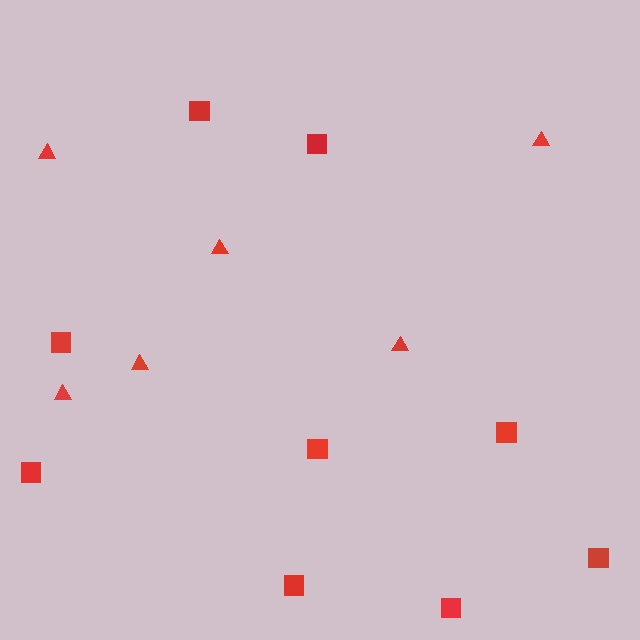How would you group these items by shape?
There are 2 groups: one group of squares (9) and one group of triangles (6).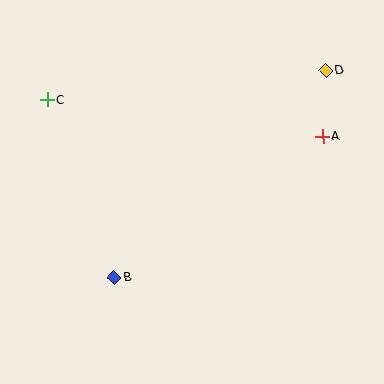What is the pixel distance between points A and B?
The distance between A and B is 252 pixels.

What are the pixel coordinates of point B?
Point B is at (114, 277).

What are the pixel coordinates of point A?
Point A is at (323, 136).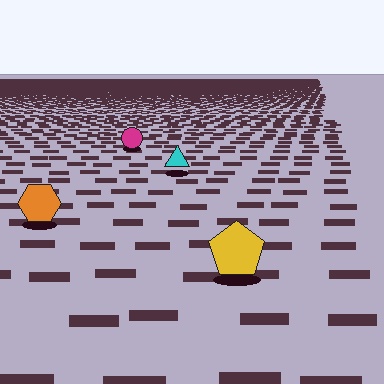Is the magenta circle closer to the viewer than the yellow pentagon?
No. The yellow pentagon is closer — you can tell from the texture gradient: the ground texture is coarser near it.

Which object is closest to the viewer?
The yellow pentagon is closest. The texture marks near it are larger and more spread out.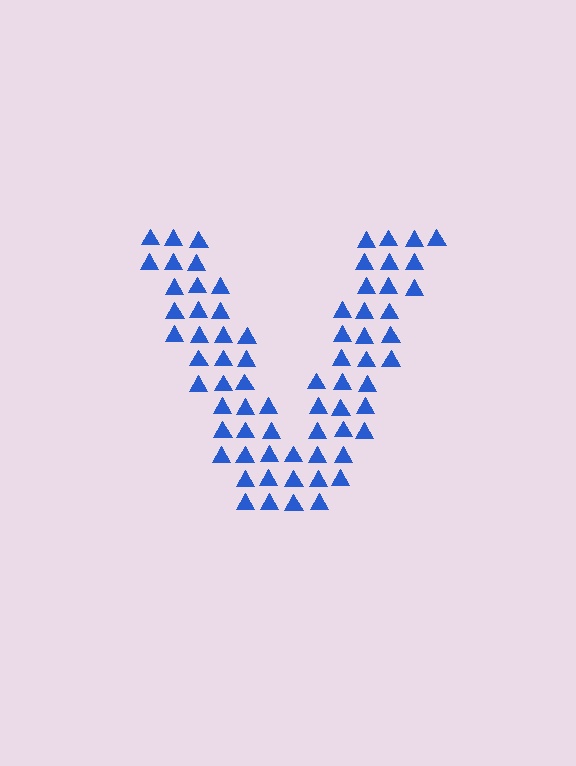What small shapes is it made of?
It is made of small triangles.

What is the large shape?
The large shape is the letter V.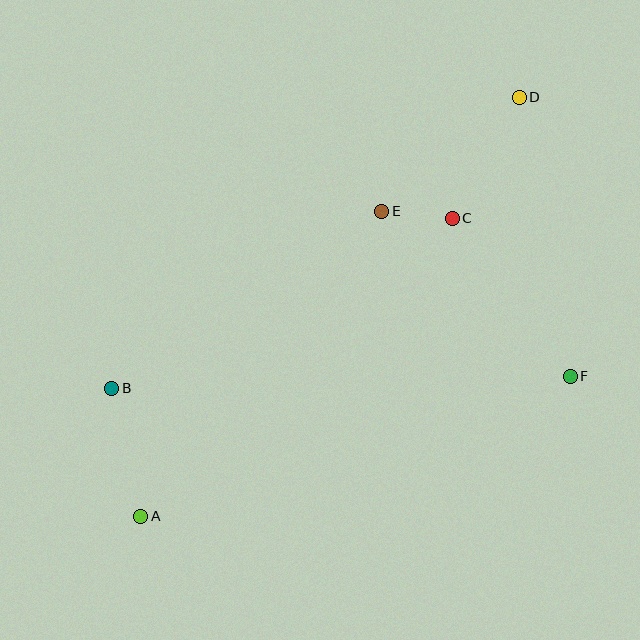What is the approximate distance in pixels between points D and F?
The distance between D and F is approximately 283 pixels.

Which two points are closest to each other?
Points C and E are closest to each other.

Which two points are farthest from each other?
Points A and D are farthest from each other.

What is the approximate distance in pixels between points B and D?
The distance between B and D is approximately 500 pixels.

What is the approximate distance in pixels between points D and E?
The distance between D and E is approximately 178 pixels.